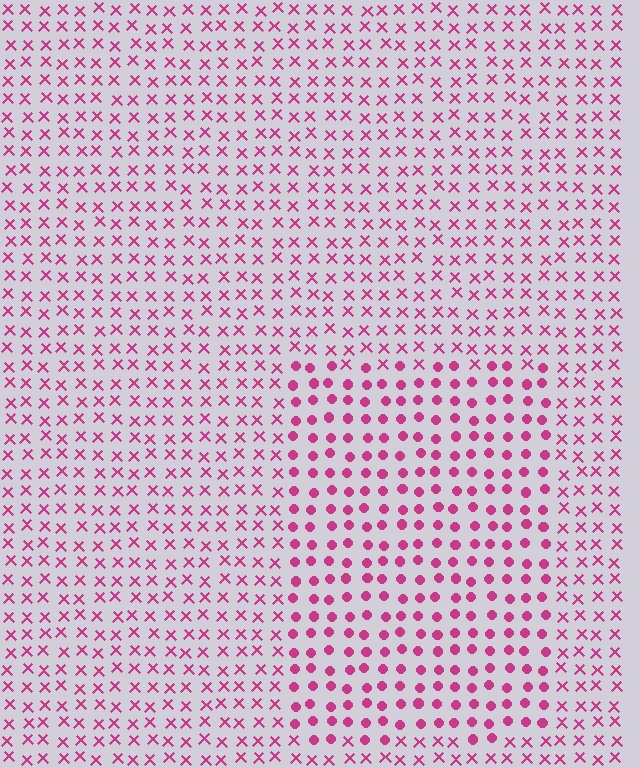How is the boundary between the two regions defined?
The boundary is defined by a change in element shape: circles inside vs. X marks outside. All elements share the same color and spacing.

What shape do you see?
I see a rectangle.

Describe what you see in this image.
The image is filled with small magenta elements arranged in a uniform grid. A rectangle-shaped region contains circles, while the surrounding area contains X marks. The boundary is defined purely by the change in element shape.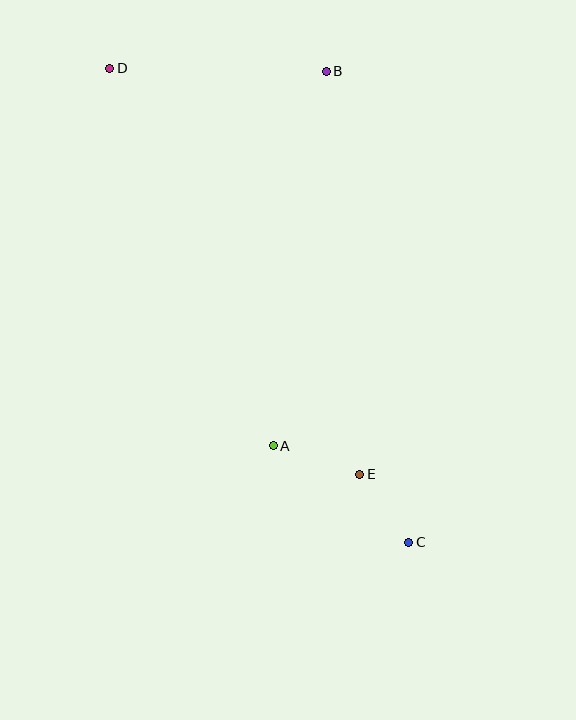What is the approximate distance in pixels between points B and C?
The distance between B and C is approximately 478 pixels.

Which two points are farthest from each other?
Points C and D are farthest from each other.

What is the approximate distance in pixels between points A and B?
The distance between A and B is approximately 378 pixels.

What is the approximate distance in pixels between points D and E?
The distance between D and E is approximately 477 pixels.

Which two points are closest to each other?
Points C and E are closest to each other.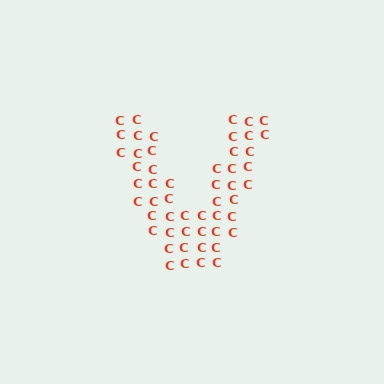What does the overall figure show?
The overall figure shows the letter V.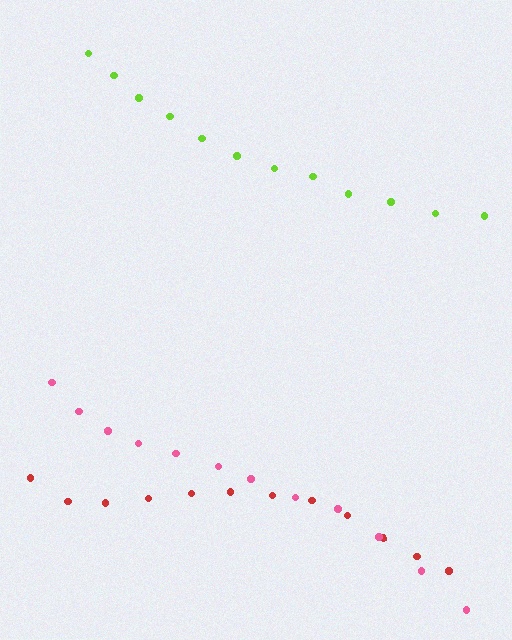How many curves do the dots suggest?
There are 3 distinct paths.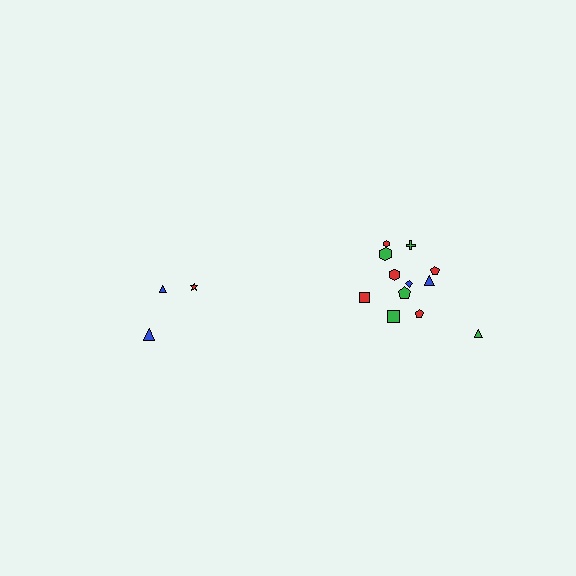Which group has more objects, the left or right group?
The right group.